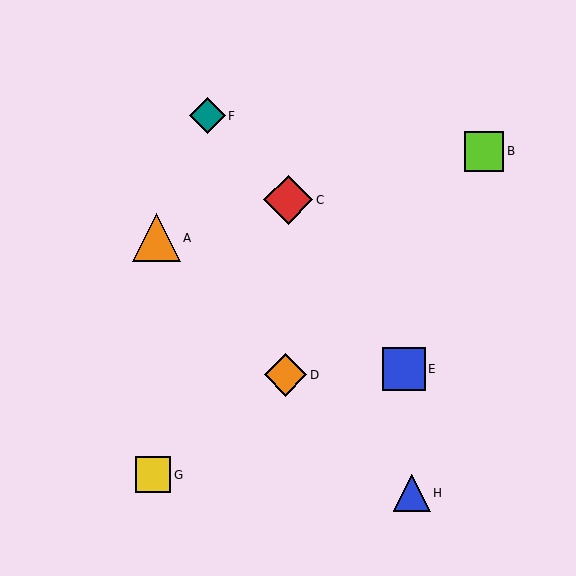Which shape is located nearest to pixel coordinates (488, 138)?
The lime square (labeled B) at (484, 152) is nearest to that location.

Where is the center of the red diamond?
The center of the red diamond is at (288, 200).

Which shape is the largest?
The red diamond (labeled C) is the largest.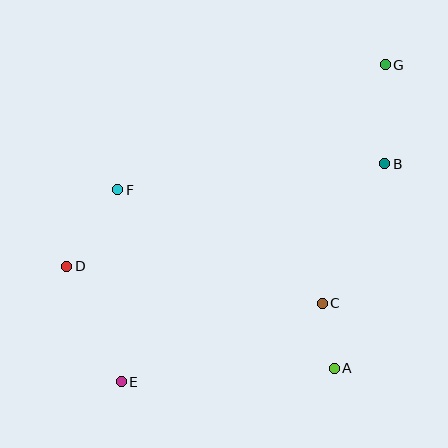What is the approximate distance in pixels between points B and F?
The distance between B and F is approximately 268 pixels.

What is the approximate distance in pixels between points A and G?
The distance between A and G is approximately 308 pixels.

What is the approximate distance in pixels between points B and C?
The distance between B and C is approximately 153 pixels.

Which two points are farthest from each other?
Points E and G are farthest from each other.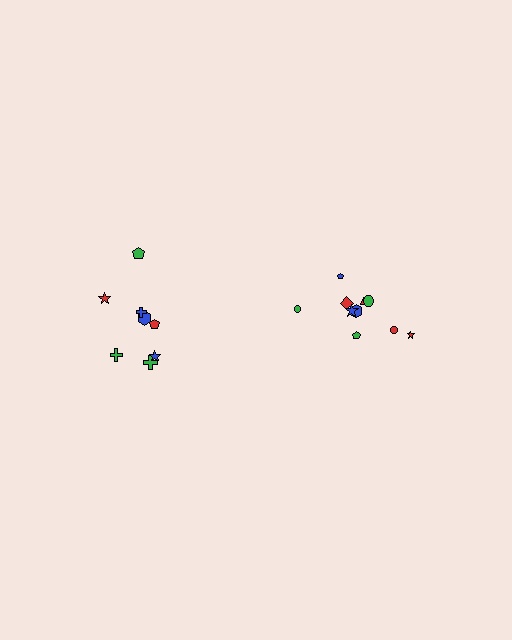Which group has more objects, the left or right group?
The right group.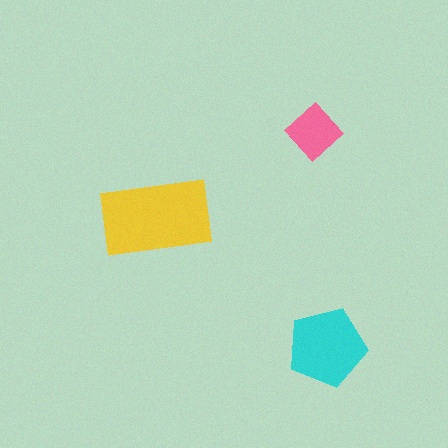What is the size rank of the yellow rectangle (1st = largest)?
1st.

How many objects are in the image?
There are 3 objects in the image.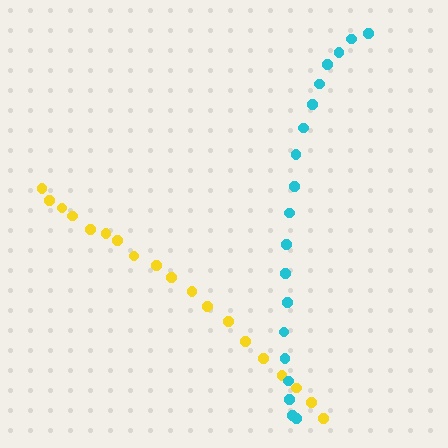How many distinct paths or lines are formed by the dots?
There are 2 distinct paths.